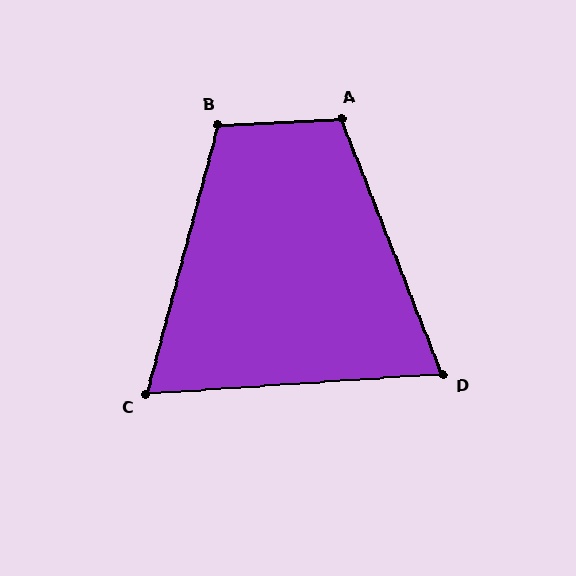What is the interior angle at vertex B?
Approximately 108 degrees (obtuse).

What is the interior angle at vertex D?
Approximately 72 degrees (acute).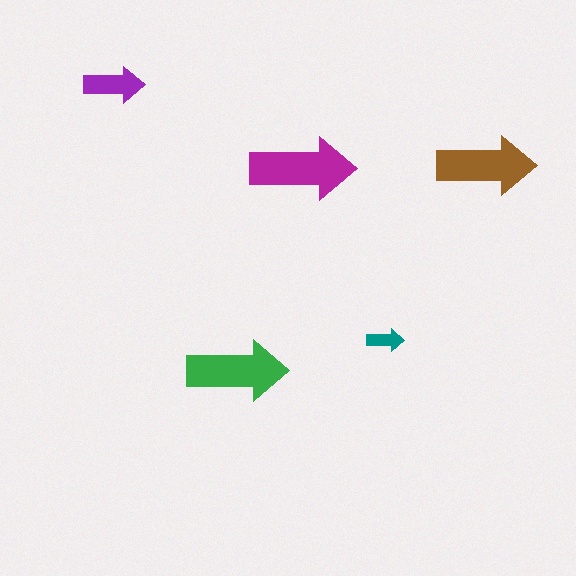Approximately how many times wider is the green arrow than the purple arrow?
About 1.5 times wider.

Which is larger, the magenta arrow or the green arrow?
The magenta one.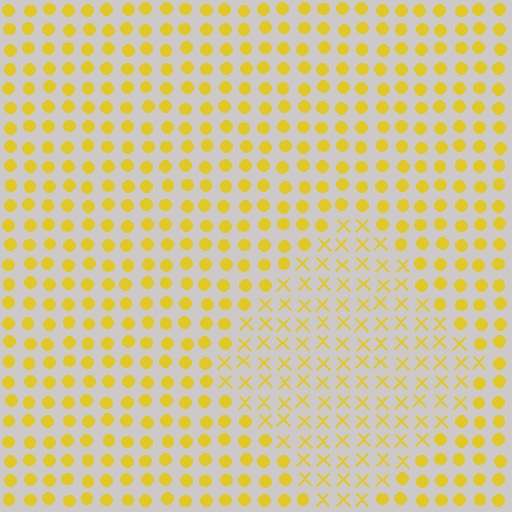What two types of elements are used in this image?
The image uses X marks inside the diamond region and circles outside it.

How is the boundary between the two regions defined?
The boundary is defined by a change in element shape: X marks inside vs. circles outside. All elements share the same color and spacing.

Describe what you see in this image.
The image is filled with small yellow elements arranged in a uniform grid. A diamond-shaped region contains X marks, while the surrounding area contains circles. The boundary is defined purely by the change in element shape.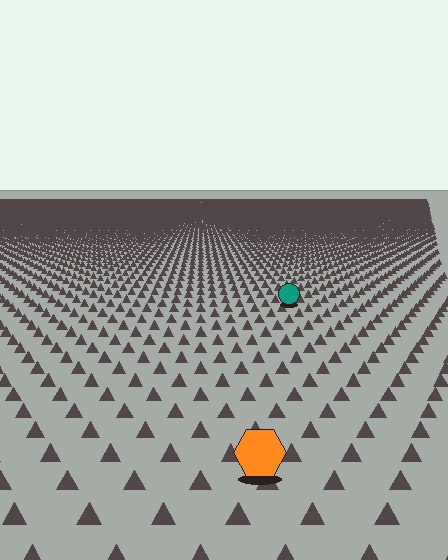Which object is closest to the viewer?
The orange hexagon is closest. The texture marks near it are larger and more spread out.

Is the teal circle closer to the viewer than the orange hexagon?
No. The orange hexagon is closer — you can tell from the texture gradient: the ground texture is coarser near it.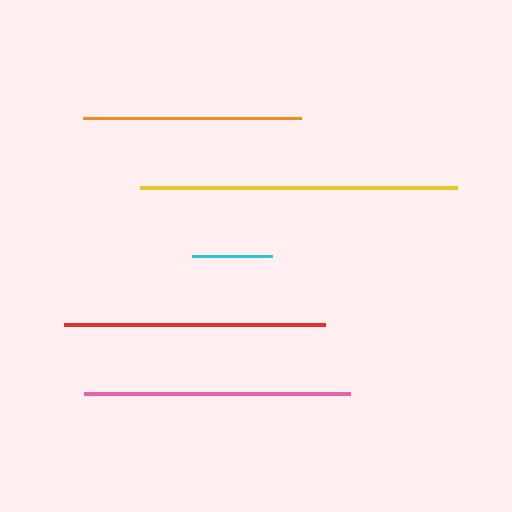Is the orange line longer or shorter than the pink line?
The pink line is longer than the orange line.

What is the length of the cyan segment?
The cyan segment is approximately 81 pixels long.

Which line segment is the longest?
The yellow line is the longest at approximately 317 pixels.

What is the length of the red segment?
The red segment is approximately 262 pixels long.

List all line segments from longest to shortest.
From longest to shortest: yellow, pink, red, orange, cyan.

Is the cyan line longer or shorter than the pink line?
The pink line is longer than the cyan line.